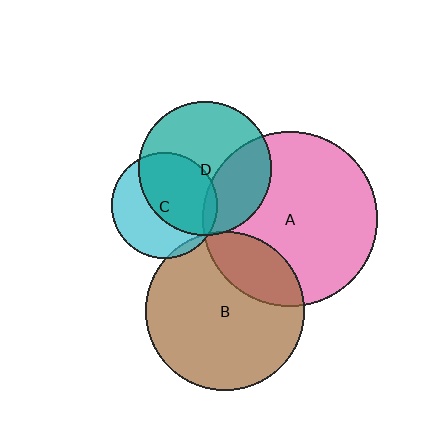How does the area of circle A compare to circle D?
Approximately 1.7 times.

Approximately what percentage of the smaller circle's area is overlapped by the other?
Approximately 25%.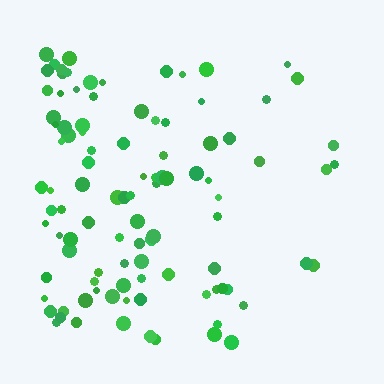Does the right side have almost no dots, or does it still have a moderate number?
Still a moderate number, just noticeably fewer than the left.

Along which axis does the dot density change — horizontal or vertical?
Horizontal.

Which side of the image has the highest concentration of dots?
The left.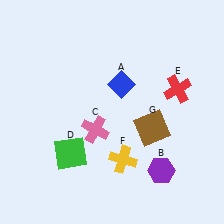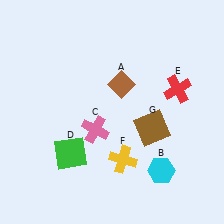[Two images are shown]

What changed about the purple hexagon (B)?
In Image 1, B is purple. In Image 2, it changed to cyan.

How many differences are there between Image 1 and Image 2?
There are 2 differences between the two images.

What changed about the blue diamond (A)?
In Image 1, A is blue. In Image 2, it changed to brown.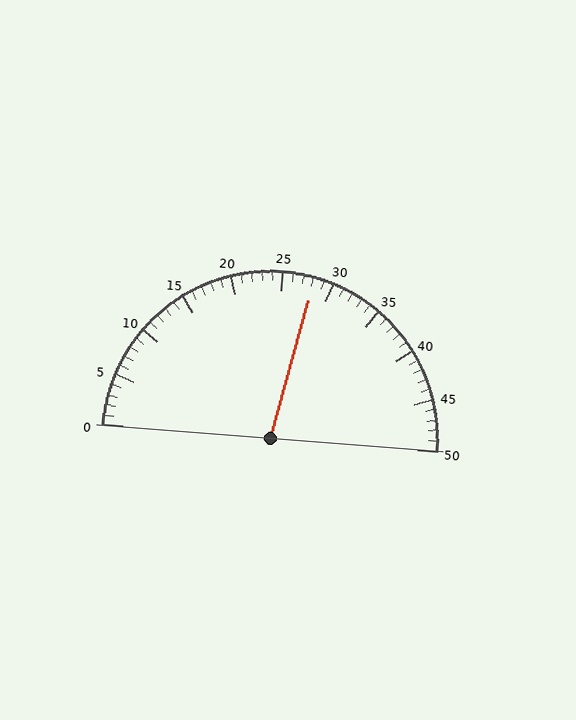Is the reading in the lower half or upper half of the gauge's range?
The reading is in the upper half of the range (0 to 50).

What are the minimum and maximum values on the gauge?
The gauge ranges from 0 to 50.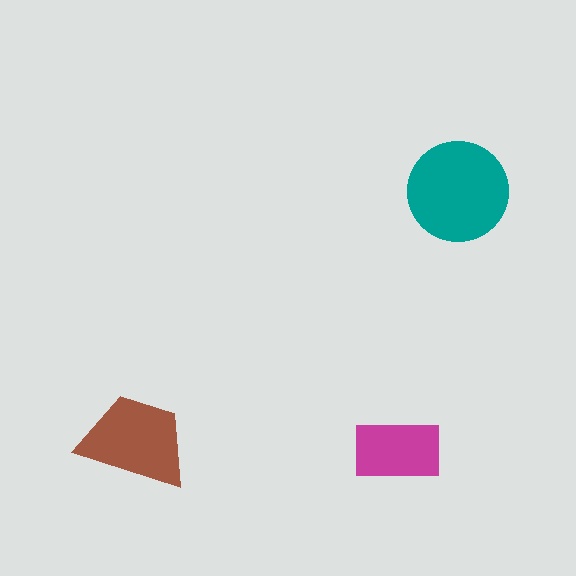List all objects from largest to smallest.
The teal circle, the brown trapezoid, the magenta rectangle.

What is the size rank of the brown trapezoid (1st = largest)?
2nd.